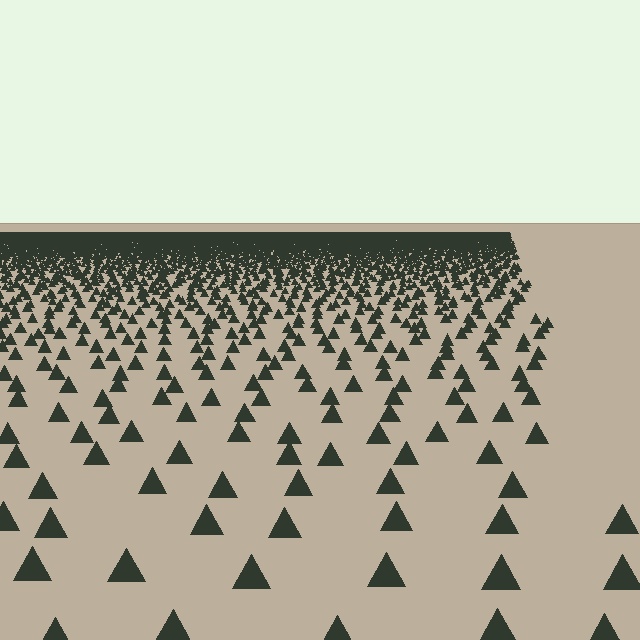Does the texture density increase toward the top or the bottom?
Density increases toward the top.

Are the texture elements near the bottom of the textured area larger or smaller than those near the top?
Larger. Near the bottom, elements are closer to the viewer and appear at a bigger on-screen size.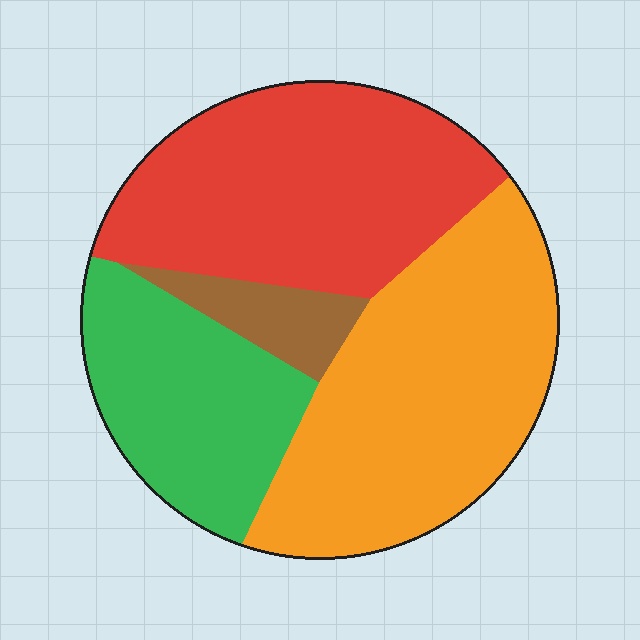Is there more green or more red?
Red.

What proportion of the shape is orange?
Orange covers 38% of the shape.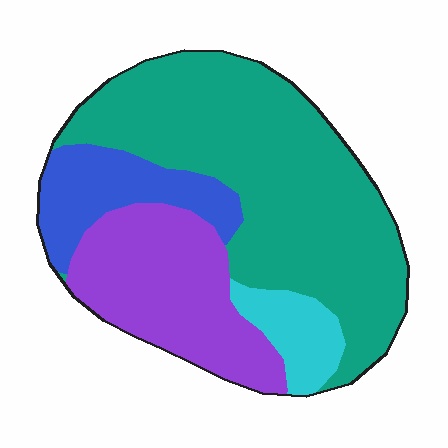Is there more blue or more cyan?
Blue.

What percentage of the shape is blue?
Blue takes up about one eighth (1/8) of the shape.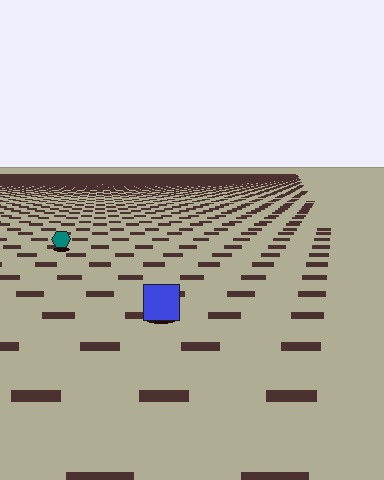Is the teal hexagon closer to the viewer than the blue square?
No. The blue square is closer — you can tell from the texture gradient: the ground texture is coarser near it.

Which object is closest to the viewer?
The blue square is closest. The texture marks near it are larger and more spread out.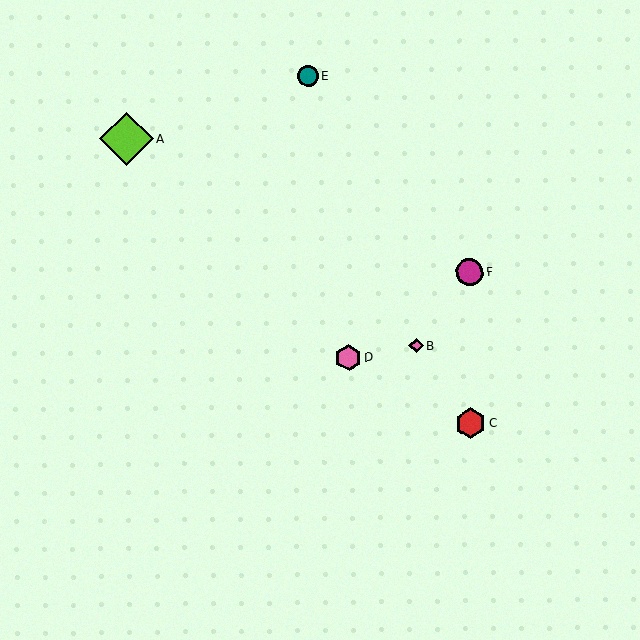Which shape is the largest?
The lime diamond (labeled A) is the largest.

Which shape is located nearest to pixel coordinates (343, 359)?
The pink hexagon (labeled D) at (348, 358) is nearest to that location.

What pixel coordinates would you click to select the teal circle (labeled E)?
Click at (308, 76) to select the teal circle E.